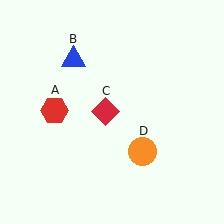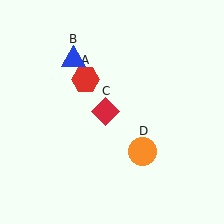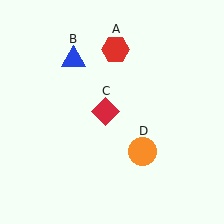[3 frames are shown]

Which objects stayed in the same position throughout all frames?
Blue triangle (object B) and red diamond (object C) and orange circle (object D) remained stationary.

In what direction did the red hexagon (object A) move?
The red hexagon (object A) moved up and to the right.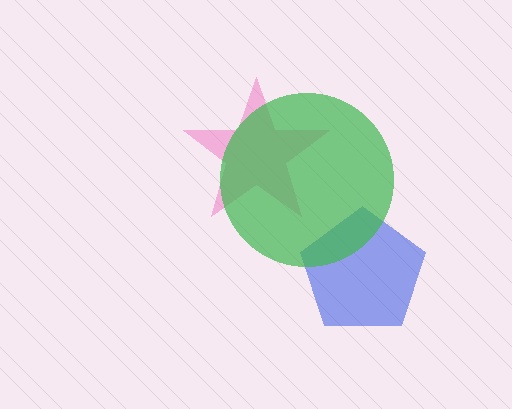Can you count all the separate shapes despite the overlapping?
Yes, there are 3 separate shapes.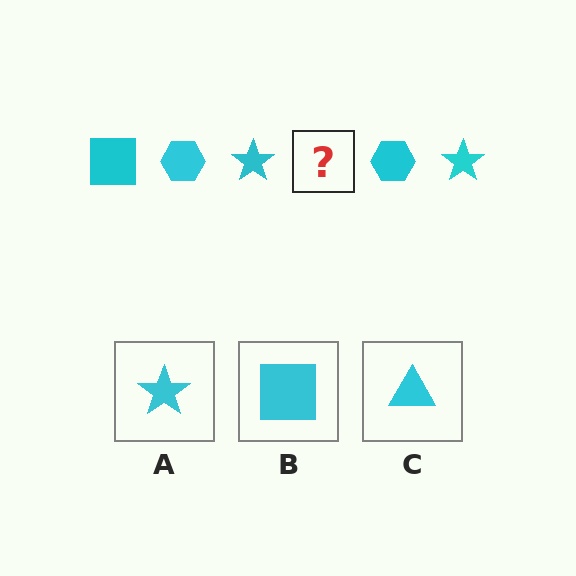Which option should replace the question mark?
Option B.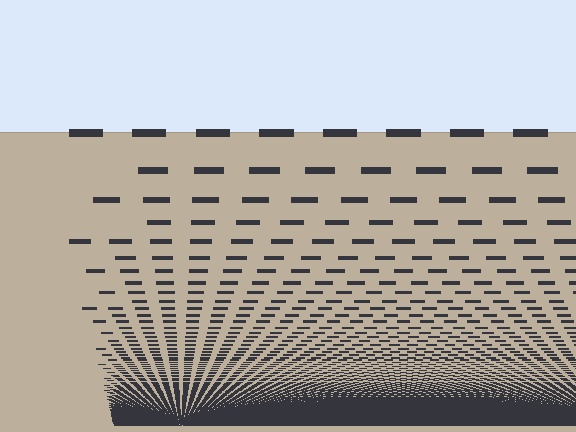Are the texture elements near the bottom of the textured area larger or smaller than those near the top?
Smaller. The gradient is inverted — elements near the bottom are smaller and denser.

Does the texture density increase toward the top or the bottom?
Density increases toward the bottom.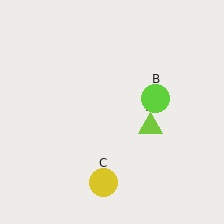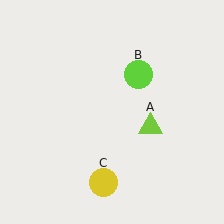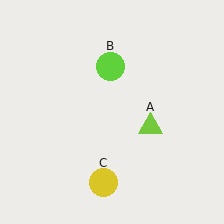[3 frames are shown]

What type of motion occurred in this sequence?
The lime circle (object B) rotated counterclockwise around the center of the scene.